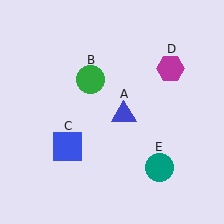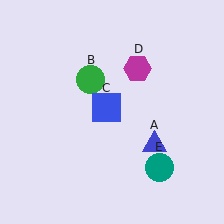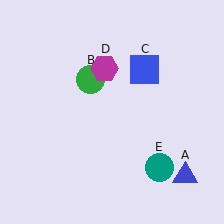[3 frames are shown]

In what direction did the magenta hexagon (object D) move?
The magenta hexagon (object D) moved left.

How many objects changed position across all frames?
3 objects changed position: blue triangle (object A), blue square (object C), magenta hexagon (object D).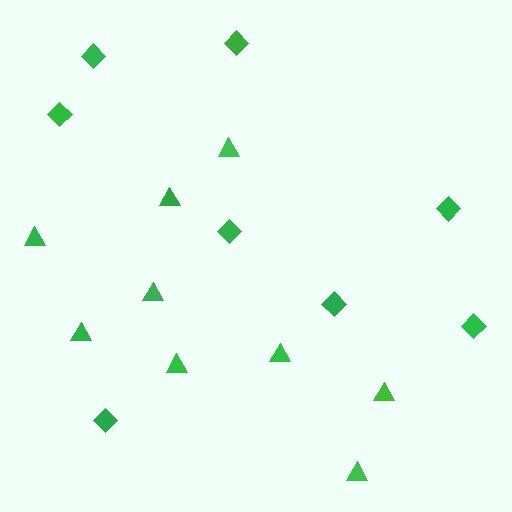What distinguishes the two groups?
There are 2 groups: one group of triangles (9) and one group of diamonds (8).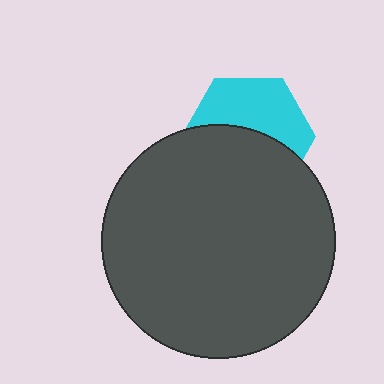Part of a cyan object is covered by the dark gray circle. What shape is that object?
It is a hexagon.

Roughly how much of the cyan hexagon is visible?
About half of it is visible (roughly 47%).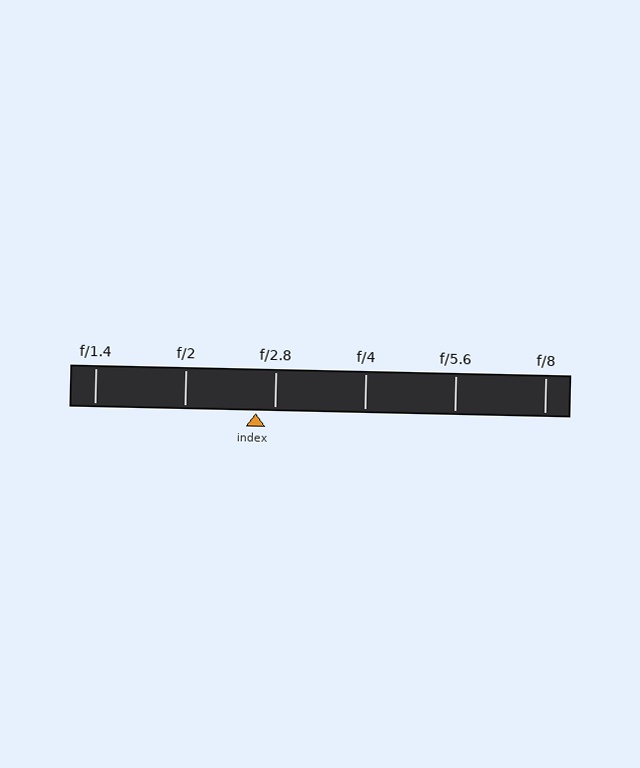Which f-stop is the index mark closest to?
The index mark is closest to f/2.8.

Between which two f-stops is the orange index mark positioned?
The index mark is between f/2 and f/2.8.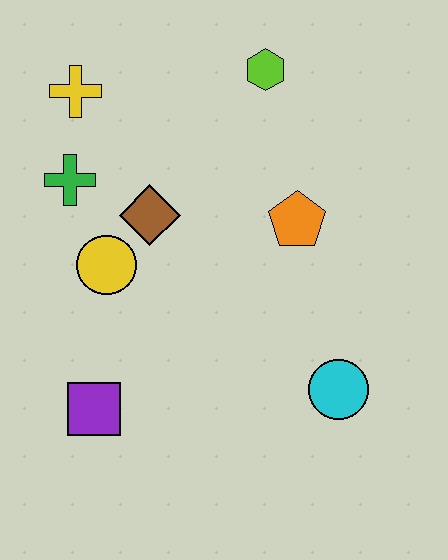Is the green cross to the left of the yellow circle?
Yes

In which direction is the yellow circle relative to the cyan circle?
The yellow circle is to the left of the cyan circle.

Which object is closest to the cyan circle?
The orange pentagon is closest to the cyan circle.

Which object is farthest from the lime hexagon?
The purple square is farthest from the lime hexagon.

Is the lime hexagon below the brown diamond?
No